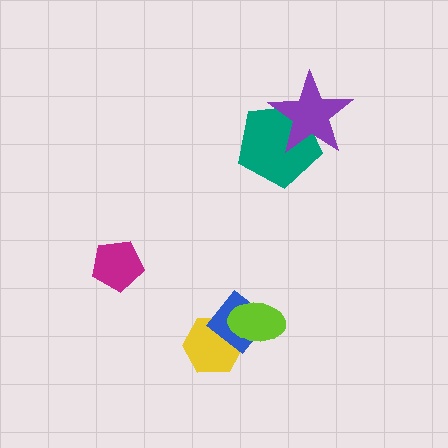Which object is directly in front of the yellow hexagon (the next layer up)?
The blue diamond is directly in front of the yellow hexagon.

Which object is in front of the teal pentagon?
The purple star is in front of the teal pentagon.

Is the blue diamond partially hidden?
Yes, it is partially covered by another shape.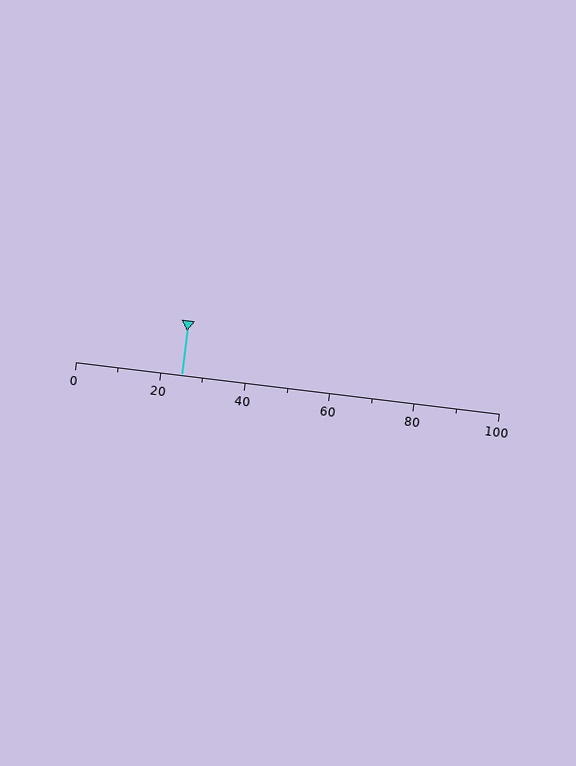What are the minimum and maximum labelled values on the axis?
The axis runs from 0 to 100.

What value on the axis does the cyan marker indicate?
The marker indicates approximately 25.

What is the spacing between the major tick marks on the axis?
The major ticks are spaced 20 apart.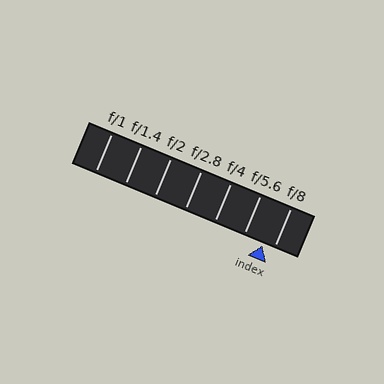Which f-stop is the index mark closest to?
The index mark is closest to f/8.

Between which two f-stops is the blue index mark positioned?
The index mark is between f/5.6 and f/8.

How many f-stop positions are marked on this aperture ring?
There are 7 f-stop positions marked.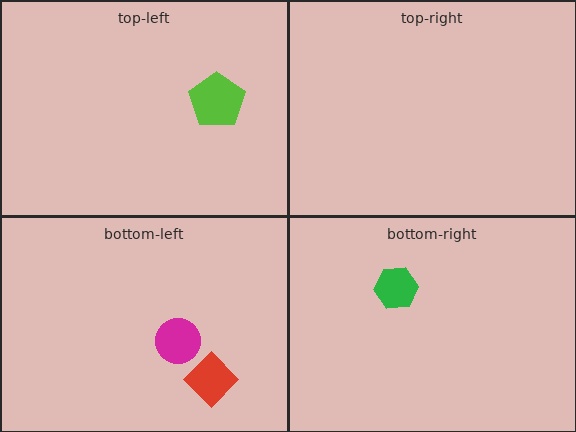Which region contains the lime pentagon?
The top-left region.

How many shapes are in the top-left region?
1.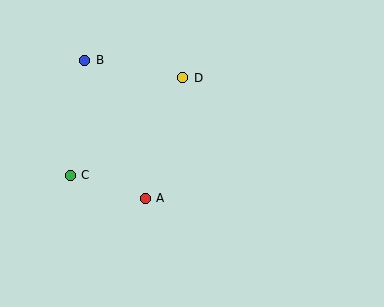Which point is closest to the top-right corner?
Point D is closest to the top-right corner.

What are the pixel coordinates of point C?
Point C is at (70, 175).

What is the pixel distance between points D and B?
The distance between D and B is 100 pixels.